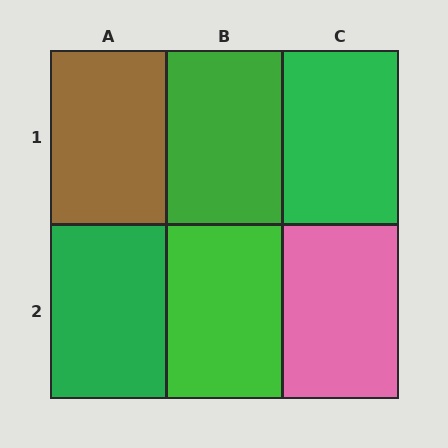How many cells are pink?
1 cell is pink.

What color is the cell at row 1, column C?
Green.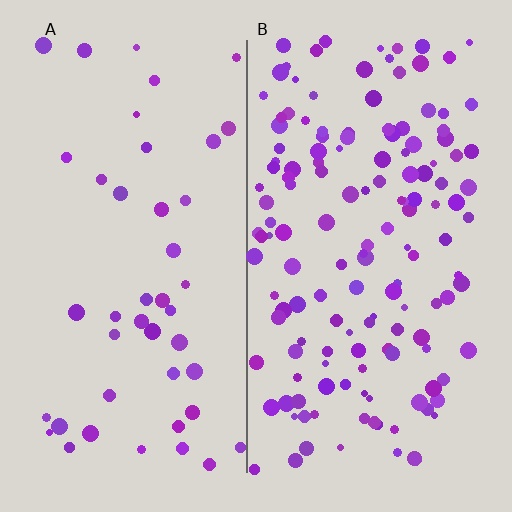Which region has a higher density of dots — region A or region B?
B (the right).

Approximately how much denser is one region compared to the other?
Approximately 3.4× — region B over region A.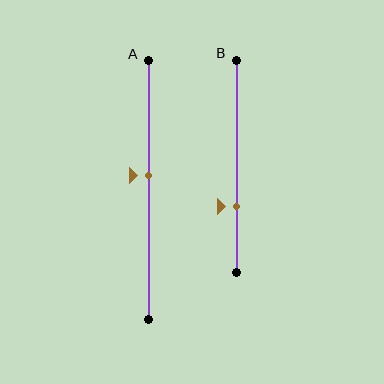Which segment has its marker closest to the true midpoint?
Segment A has its marker closest to the true midpoint.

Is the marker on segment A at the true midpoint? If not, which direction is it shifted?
No, the marker on segment A is shifted upward by about 6% of the segment length.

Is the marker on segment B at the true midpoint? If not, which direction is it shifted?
No, the marker on segment B is shifted downward by about 19% of the segment length.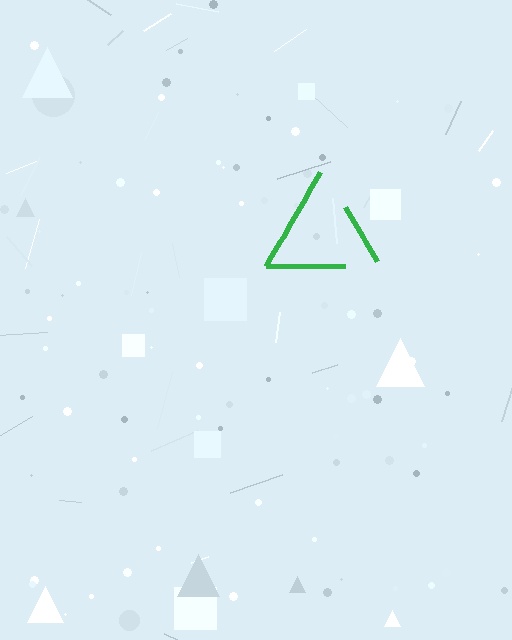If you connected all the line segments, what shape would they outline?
They would outline a triangle.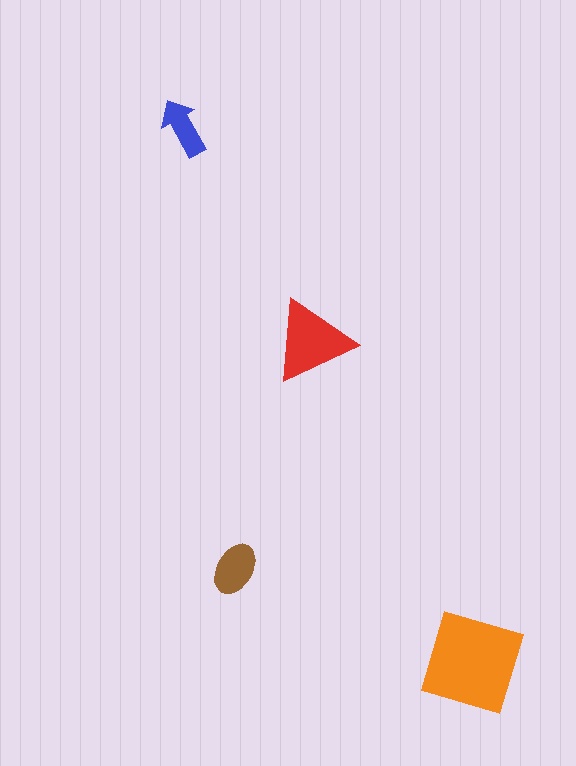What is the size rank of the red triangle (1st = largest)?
2nd.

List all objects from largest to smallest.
The orange square, the red triangle, the brown ellipse, the blue arrow.